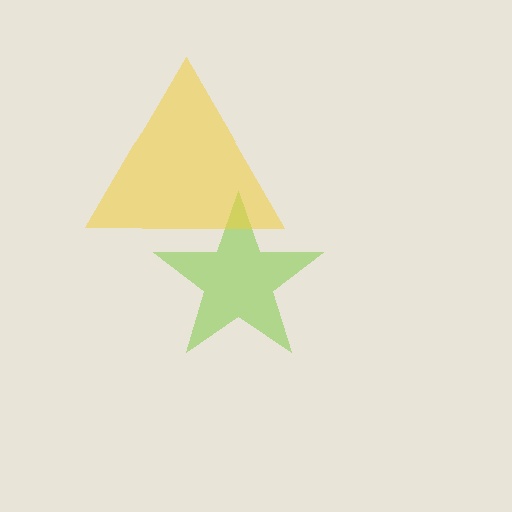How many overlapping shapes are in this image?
There are 2 overlapping shapes in the image.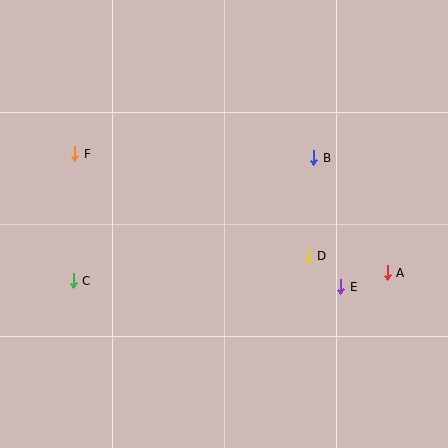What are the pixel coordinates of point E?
Point E is at (341, 287).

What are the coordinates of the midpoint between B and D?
The midpoint between B and D is at (311, 207).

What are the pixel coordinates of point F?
Point F is at (75, 154).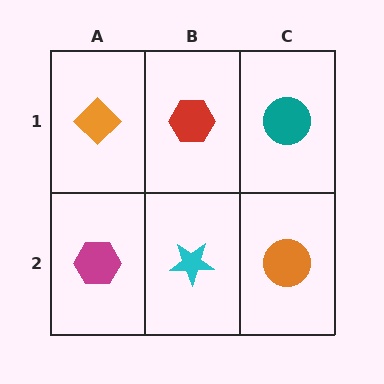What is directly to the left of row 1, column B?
An orange diamond.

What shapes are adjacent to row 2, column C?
A teal circle (row 1, column C), a cyan star (row 2, column B).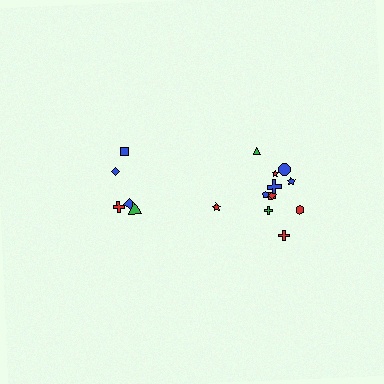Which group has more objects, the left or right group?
The right group.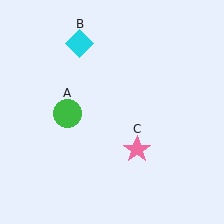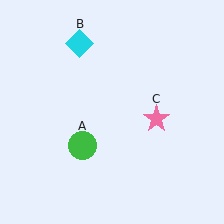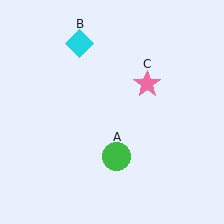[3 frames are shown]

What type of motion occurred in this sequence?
The green circle (object A), pink star (object C) rotated counterclockwise around the center of the scene.